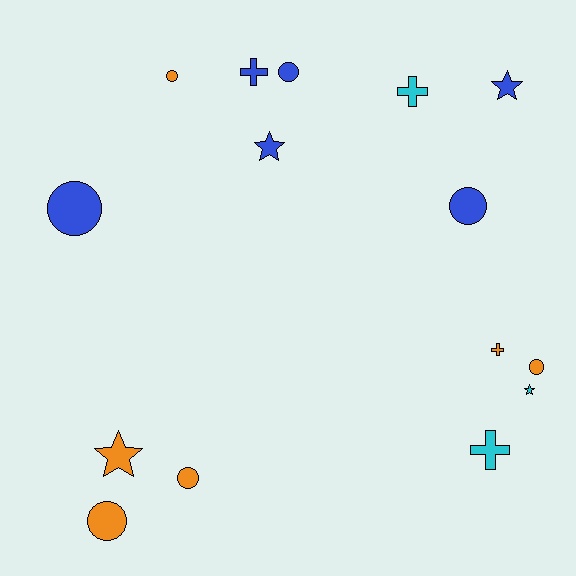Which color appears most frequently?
Blue, with 6 objects.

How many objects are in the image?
There are 15 objects.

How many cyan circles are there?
There are no cyan circles.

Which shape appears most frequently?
Circle, with 7 objects.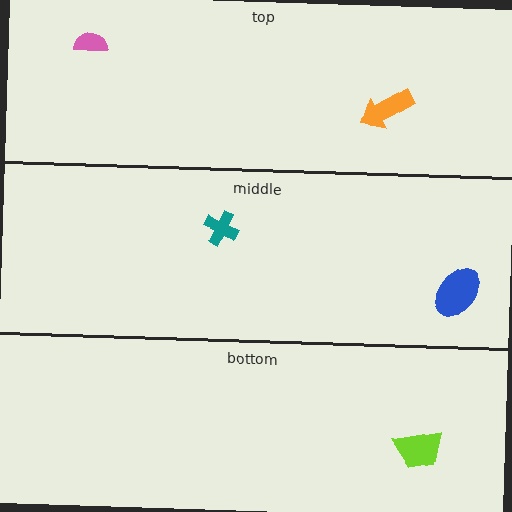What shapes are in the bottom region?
The lime trapezoid.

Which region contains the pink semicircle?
The top region.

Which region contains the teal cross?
The middle region.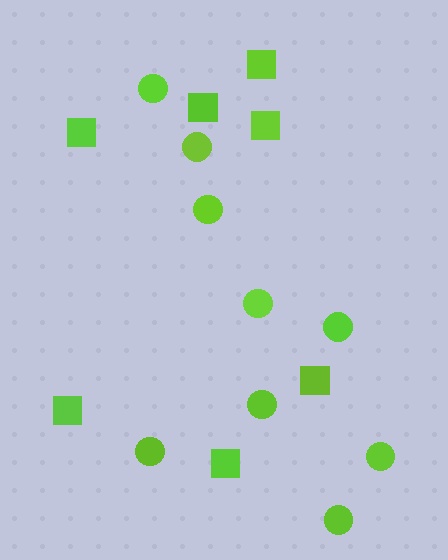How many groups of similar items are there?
There are 2 groups: one group of squares (7) and one group of circles (9).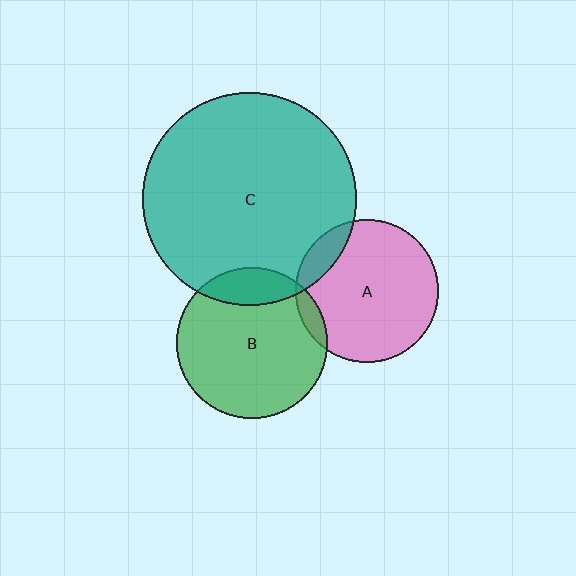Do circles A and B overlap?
Yes.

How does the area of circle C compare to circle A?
Approximately 2.2 times.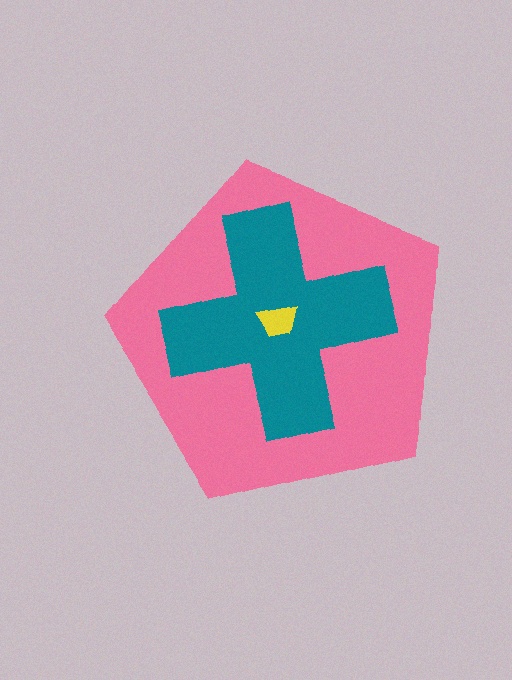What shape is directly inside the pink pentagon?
The teal cross.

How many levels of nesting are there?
3.